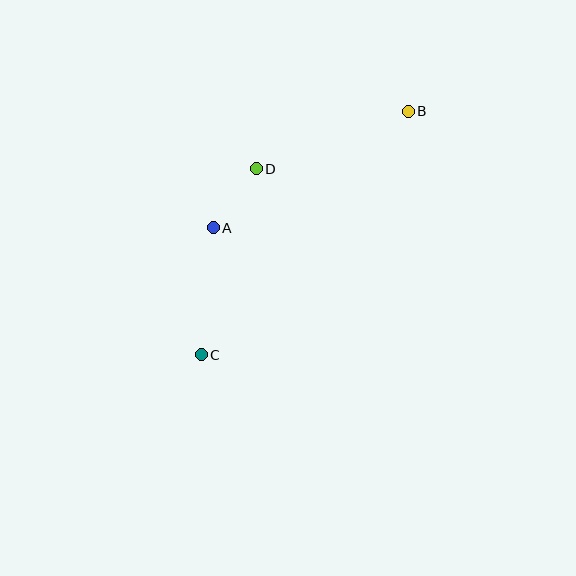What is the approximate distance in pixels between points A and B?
The distance between A and B is approximately 227 pixels.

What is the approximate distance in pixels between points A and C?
The distance between A and C is approximately 128 pixels.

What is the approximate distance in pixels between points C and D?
The distance between C and D is approximately 194 pixels.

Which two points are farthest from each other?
Points B and C are farthest from each other.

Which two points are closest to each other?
Points A and D are closest to each other.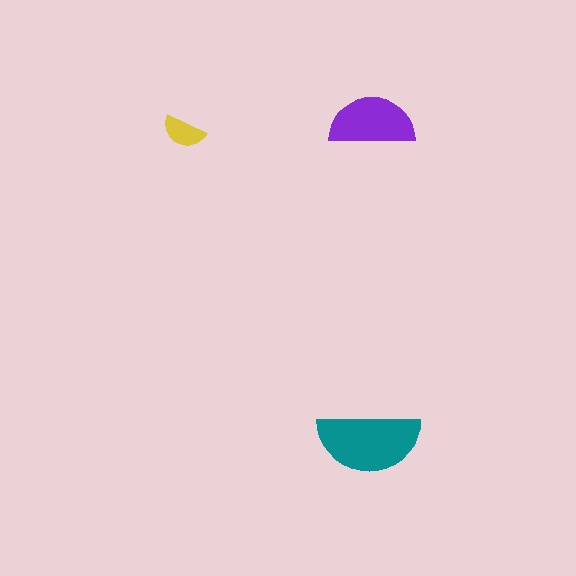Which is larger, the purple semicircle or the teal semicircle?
The teal one.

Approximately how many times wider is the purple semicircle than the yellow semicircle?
About 2 times wider.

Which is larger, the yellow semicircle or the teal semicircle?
The teal one.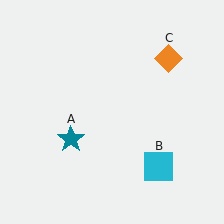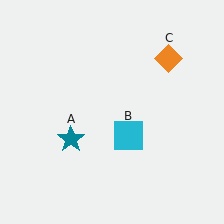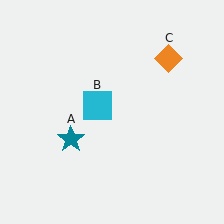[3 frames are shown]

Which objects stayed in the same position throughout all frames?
Teal star (object A) and orange diamond (object C) remained stationary.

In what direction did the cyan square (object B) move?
The cyan square (object B) moved up and to the left.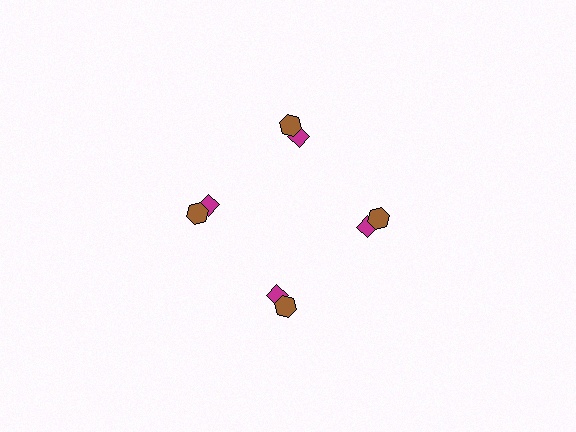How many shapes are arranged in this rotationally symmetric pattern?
There are 8 shapes, arranged in 4 groups of 2.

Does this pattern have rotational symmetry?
Yes, this pattern has 4-fold rotational symmetry. It looks the same after rotating 90 degrees around the center.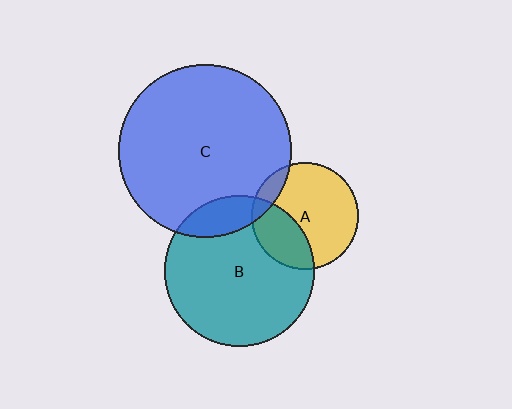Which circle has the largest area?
Circle C (blue).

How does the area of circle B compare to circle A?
Approximately 2.0 times.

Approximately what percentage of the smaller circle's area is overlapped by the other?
Approximately 10%.